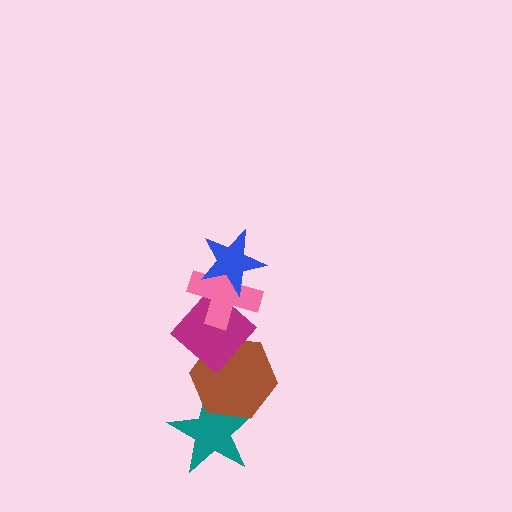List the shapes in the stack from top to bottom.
From top to bottom: the blue star, the pink cross, the magenta diamond, the brown hexagon, the teal star.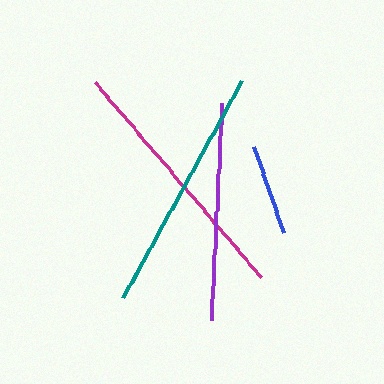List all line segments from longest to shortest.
From longest to shortest: magenta, teal, purple, blue.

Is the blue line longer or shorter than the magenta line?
The magenta line is longer than the blue line.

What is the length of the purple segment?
The purple segment is approximately 217 pixels long.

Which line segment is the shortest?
The blue line is the shortest at approximately 92 pixels.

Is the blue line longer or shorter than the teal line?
The teal line is longer than the blue line.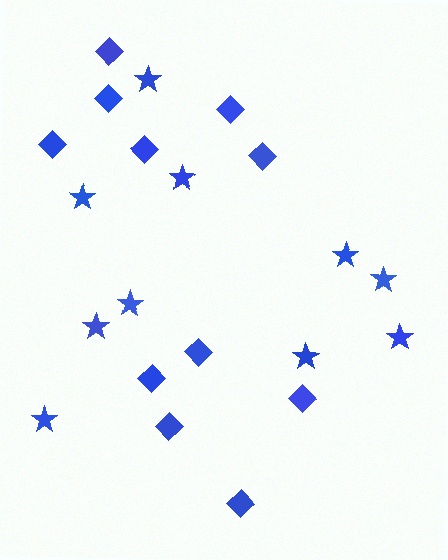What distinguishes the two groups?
There are 2 groups: one group of diamonds (11) and one group of stars (10).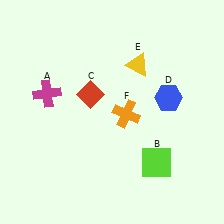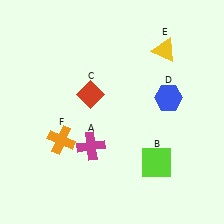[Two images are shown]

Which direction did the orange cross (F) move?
The orange cross (F) moved left.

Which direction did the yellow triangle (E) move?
The yellow triangle (E) moved right.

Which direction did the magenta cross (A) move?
The magenta cross (A) moved down.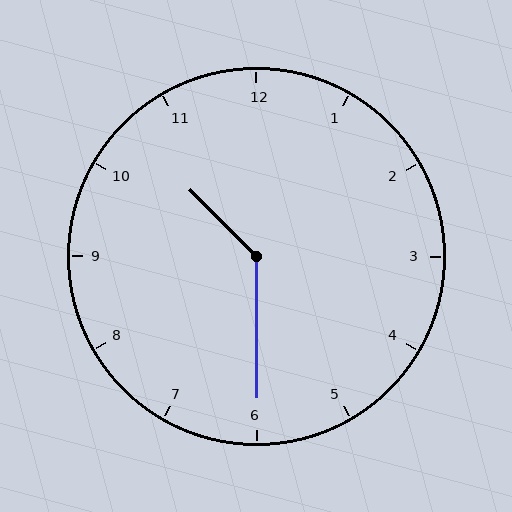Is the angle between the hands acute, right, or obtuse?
It is obtuse.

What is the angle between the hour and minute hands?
Approximately 135 degrees.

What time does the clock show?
10:30.